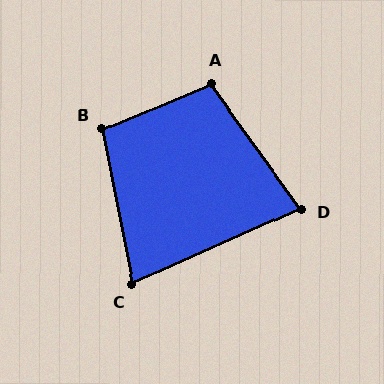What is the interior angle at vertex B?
Approximately 101 degrees (obtuse).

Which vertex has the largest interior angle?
A, at approximately 103 degrees.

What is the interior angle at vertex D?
Approximately 79 degrees (acute).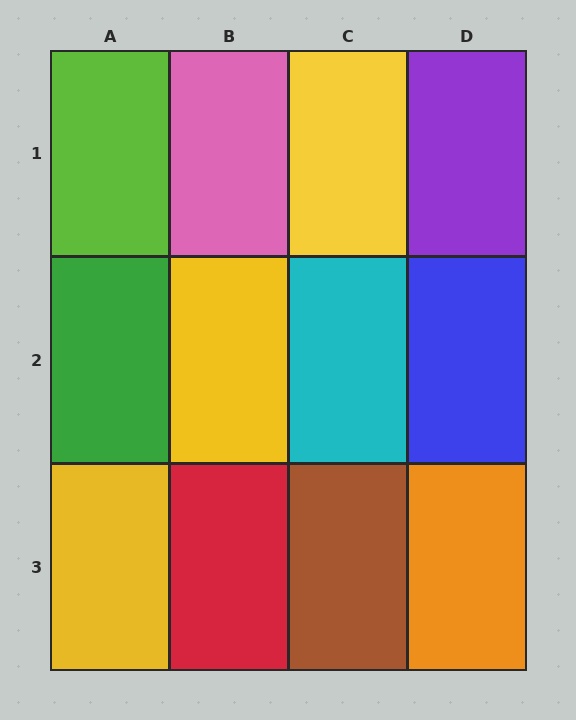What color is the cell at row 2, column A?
Green.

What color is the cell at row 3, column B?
Red.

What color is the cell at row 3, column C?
Brown.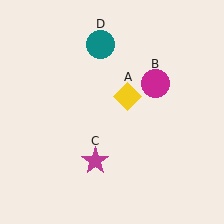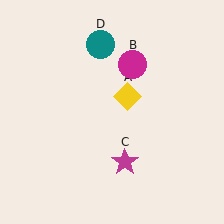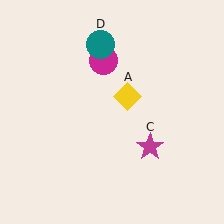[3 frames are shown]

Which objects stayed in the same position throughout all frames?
Yellow diamond (object A) and teal circle (object D) remained stationary.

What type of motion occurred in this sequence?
The magenta circle (object B), magenta star (object C) rotated counterclockwise around the center of the scene.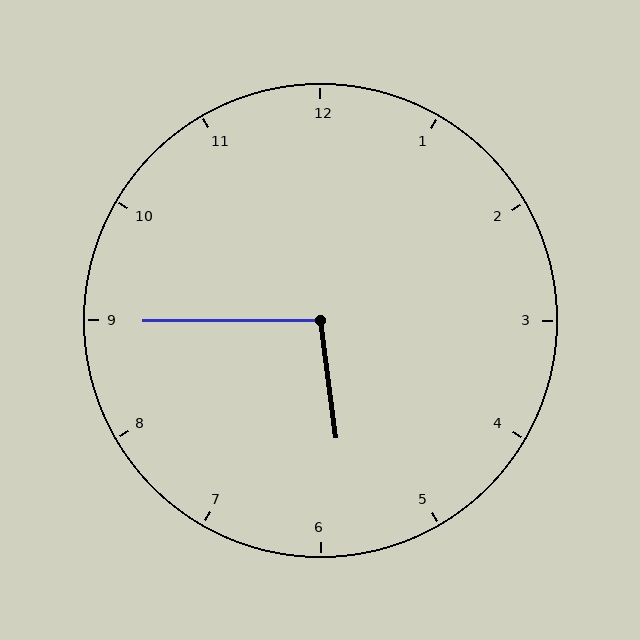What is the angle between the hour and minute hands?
Approximately 98 degrees.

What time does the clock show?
5:45.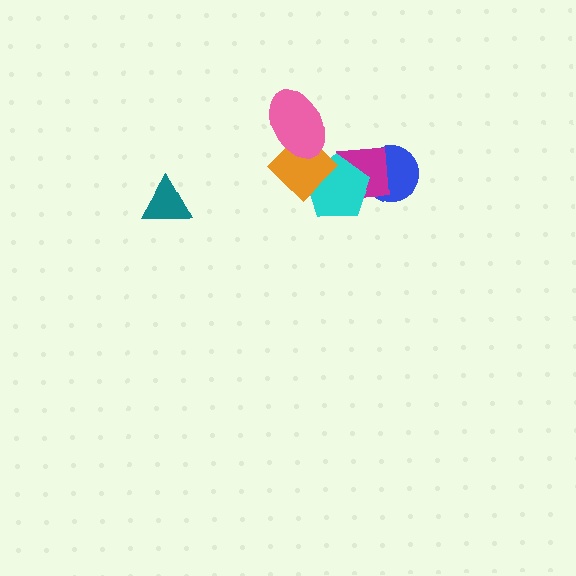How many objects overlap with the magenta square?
3 objects overlap with the magenta square.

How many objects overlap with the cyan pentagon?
3 objects overlap with the cyan pentagon.